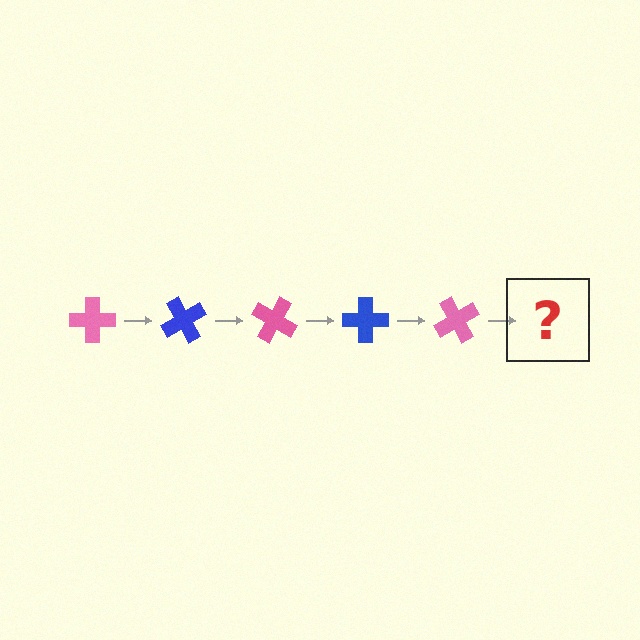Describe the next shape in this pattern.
It should be a blue cross, rotated 300 degrees from the start.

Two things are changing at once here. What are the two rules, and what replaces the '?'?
The two rules are that it rotates 60 degrees each step and the color cycles through pink and blue. The '?' should be a blue cross, rotated 300 degrees from the start.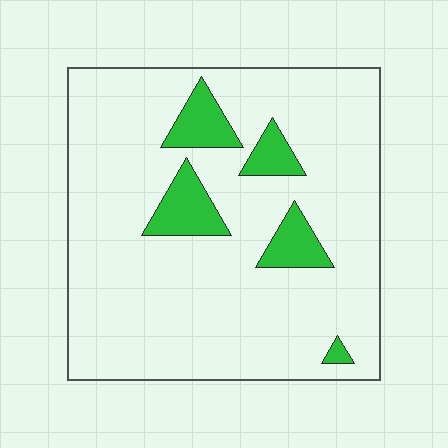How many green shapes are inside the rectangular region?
5.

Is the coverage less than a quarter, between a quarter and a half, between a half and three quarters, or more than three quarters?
Less than a quarter.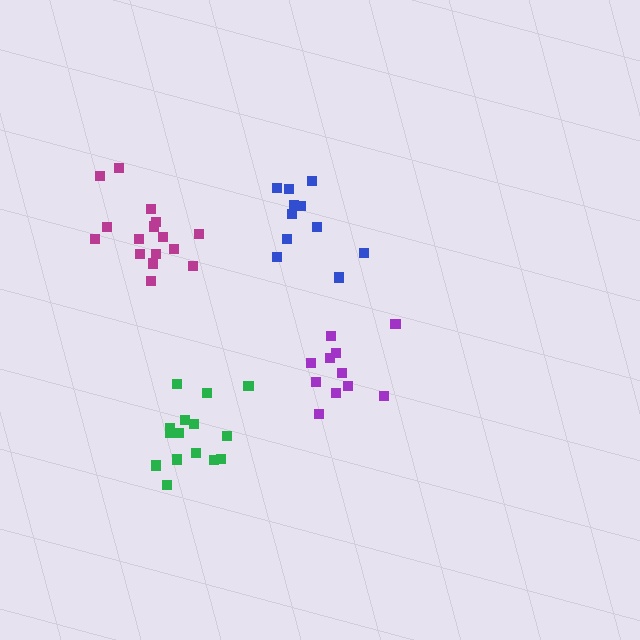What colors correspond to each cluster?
The clusters are colored: magenta, purple, blue, green.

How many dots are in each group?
Group 1: 16 dots, Group 2: 11 dots, Group 3: 11 dots, Group 4: 16 dots (54 total).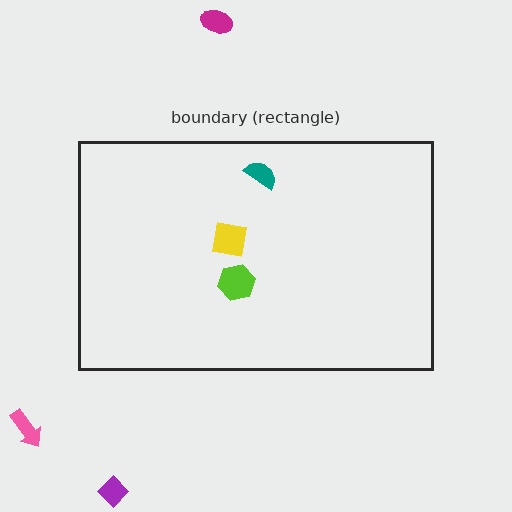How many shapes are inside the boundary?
3 inside, 3 outside.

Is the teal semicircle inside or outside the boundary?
Inside.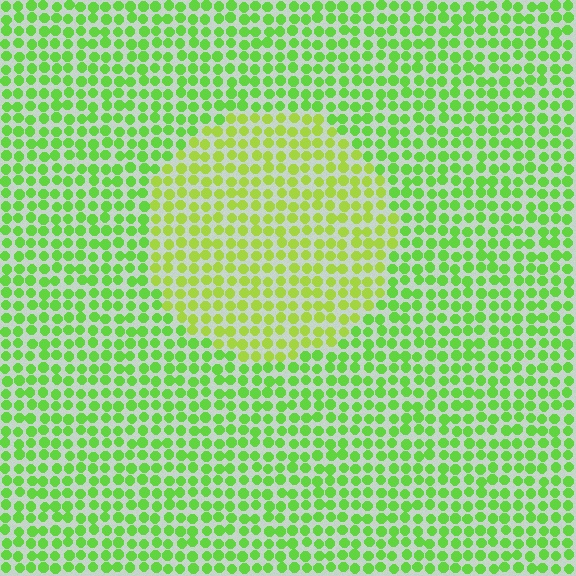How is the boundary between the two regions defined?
The boundary is defined purely by a slight shift in hue (about 26 degrees). Spacing, size, and orientation are identical on both sides.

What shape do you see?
I see a circle.